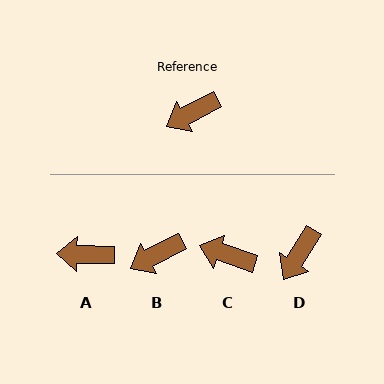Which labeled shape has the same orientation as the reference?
B.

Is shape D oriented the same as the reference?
No, it is off by about 30 degrees.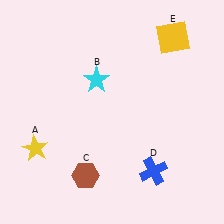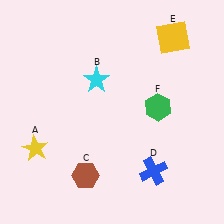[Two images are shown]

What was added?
A green hexagon (F) was added in Image 2.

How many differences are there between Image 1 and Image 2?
There is 1 difference between the two images.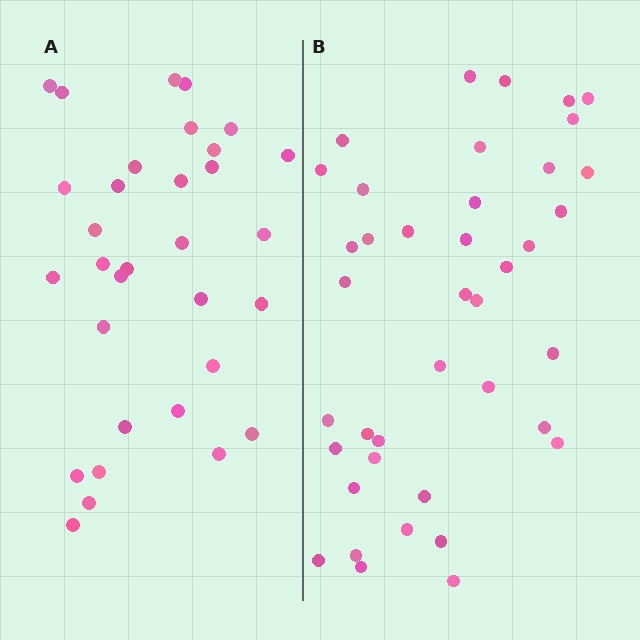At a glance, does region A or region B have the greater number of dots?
Region B (the right region) has more dots.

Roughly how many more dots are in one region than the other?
Region B has roughly 8 or so more dots than region A.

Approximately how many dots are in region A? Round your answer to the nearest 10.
About 30 dots. (The exact count is 32, which rounds to 30.)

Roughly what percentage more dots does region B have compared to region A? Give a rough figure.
About 25% more.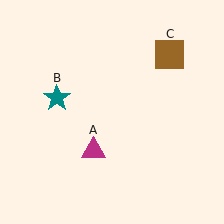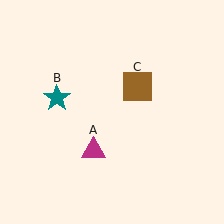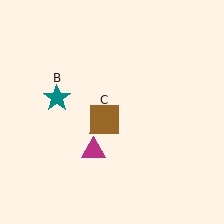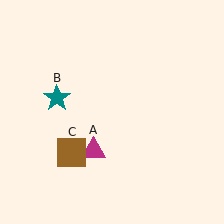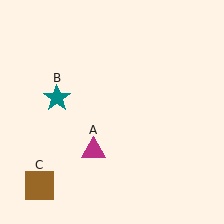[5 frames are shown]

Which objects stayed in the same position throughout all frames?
Magenta triangle (object A) and teal star (object B) remained stationary.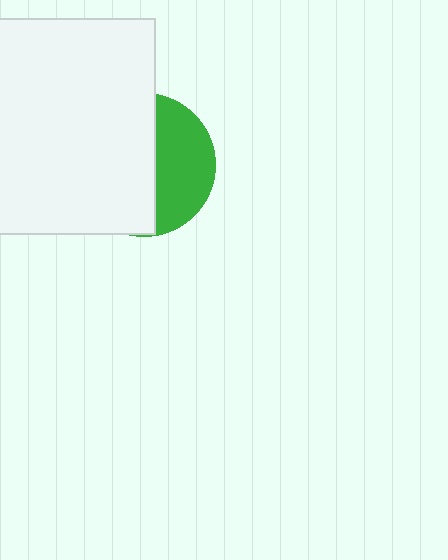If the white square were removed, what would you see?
You would see the complete green circle.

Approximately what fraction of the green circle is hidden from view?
Roughly 60% of the green circle is hidden behind the white square.